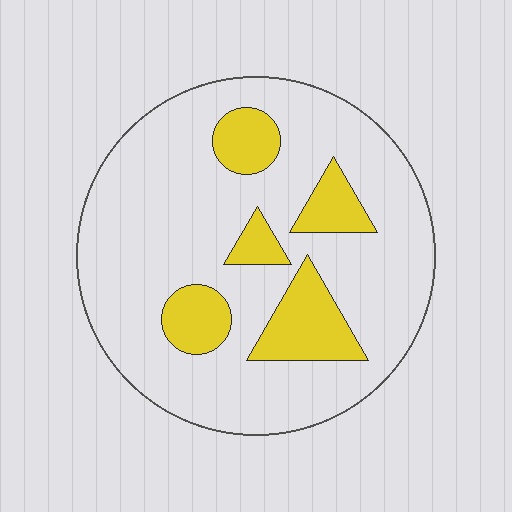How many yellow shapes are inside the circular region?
5.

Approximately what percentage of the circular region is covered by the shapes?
Approximately 20%.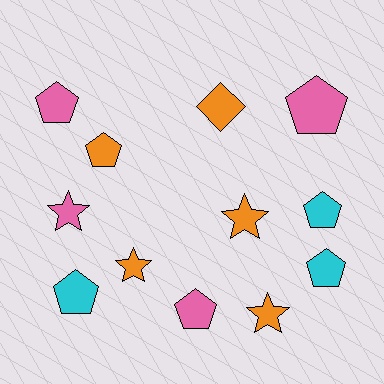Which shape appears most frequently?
Pentagon, with 7 objects.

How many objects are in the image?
There are 12 objects.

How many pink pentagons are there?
There are 3 pink pentagons.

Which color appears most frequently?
Orange, with 5 objects.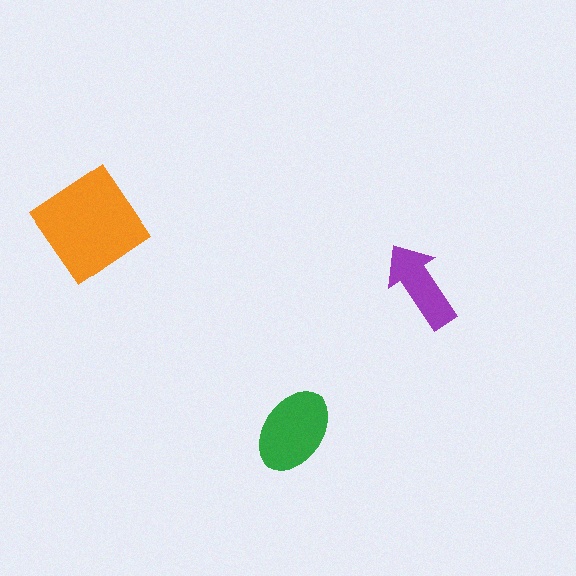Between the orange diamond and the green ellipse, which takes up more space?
The orange diamond.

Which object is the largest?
The orange diamond.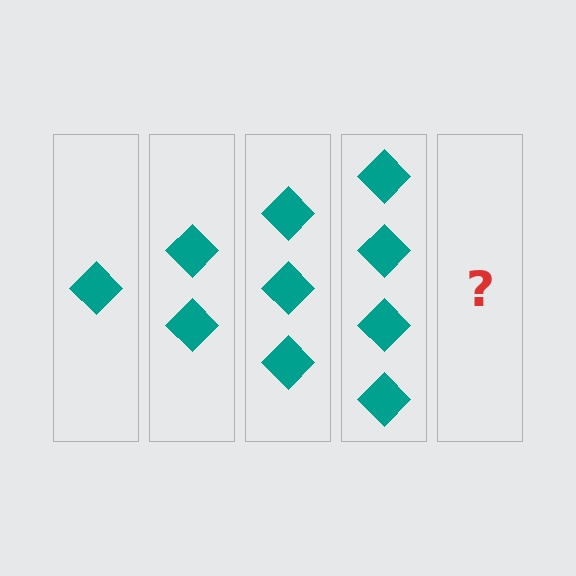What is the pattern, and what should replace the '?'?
The pattern is that each step adds one more diamond. The '?' should be 5 diamonds.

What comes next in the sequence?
The next element should be 5 diamonds.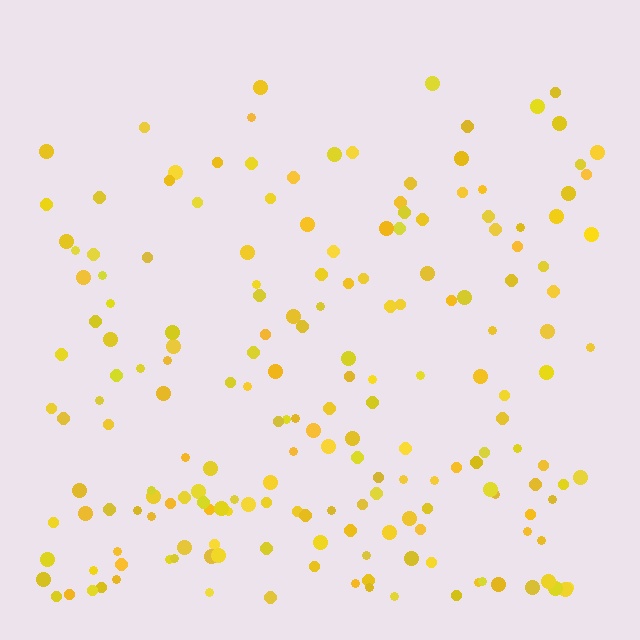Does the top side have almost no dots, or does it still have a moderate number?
Still a moderate number, just noticeably fewer than the bottom.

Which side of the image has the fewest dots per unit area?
The top.